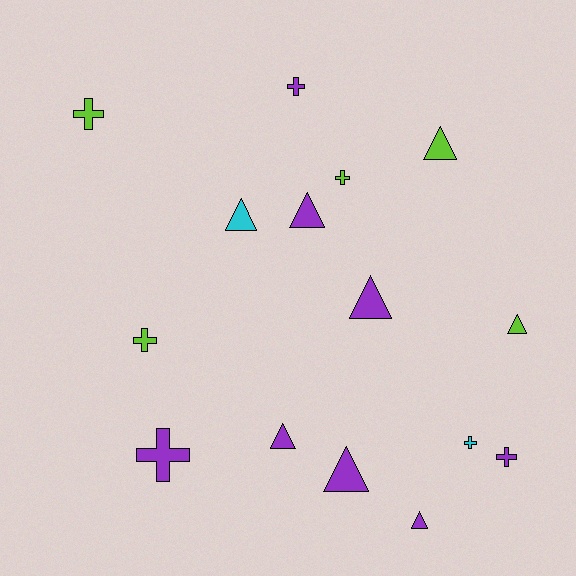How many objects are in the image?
There are 15 objects.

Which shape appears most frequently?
Triangle, with 8 objects.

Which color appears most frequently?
Purple, with 8 objects.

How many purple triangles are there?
There are 5 purple triangles.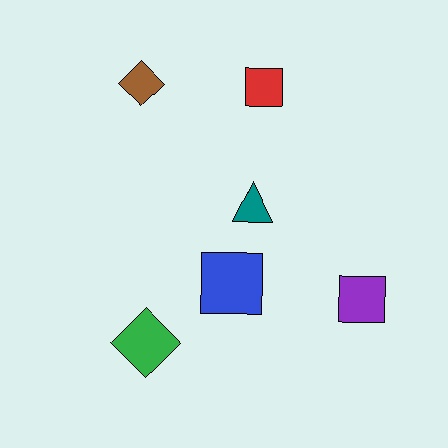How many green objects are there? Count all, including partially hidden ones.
There is 1 green object.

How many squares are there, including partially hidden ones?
There are 3 squares.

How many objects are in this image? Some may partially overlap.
There are 6 objects.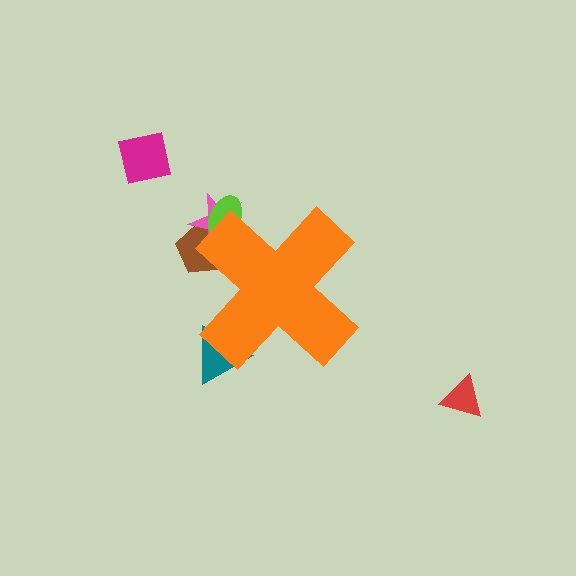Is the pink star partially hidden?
Yes, the pink star is partially hidden behind the orange cross.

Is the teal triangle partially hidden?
Yes, the teal triangle is partially hidden behind the orange cross.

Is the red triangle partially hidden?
No, the red triangle is fully visible.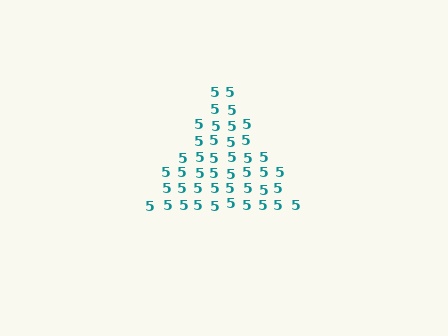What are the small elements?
The small elements are digit 5's.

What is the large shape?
The large shape is a triangle.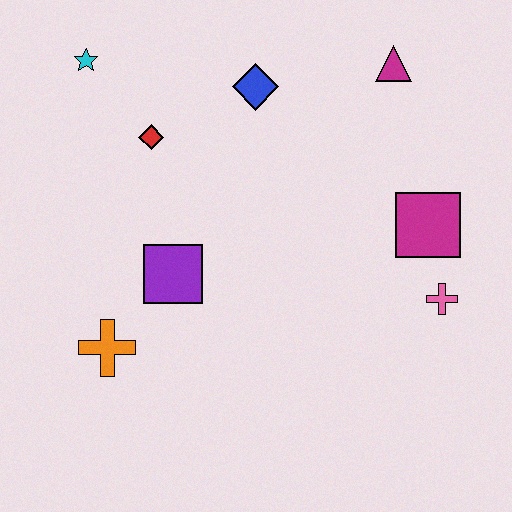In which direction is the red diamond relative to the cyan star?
The red diamond is below the cyan star.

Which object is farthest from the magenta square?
The cyan star is farthest from the magenta square.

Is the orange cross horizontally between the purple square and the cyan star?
Yes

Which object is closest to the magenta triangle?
The blue diamond is closest to the magenta triangle.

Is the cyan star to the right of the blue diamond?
No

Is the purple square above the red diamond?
No